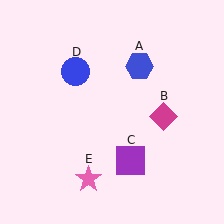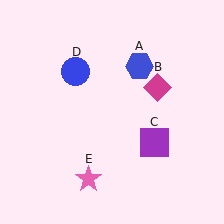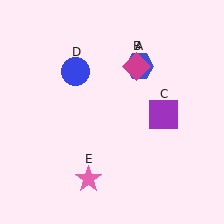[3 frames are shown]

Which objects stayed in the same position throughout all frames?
Blue hexagon (object A) and blue circle (object D) and pink star (object E) remained stationary.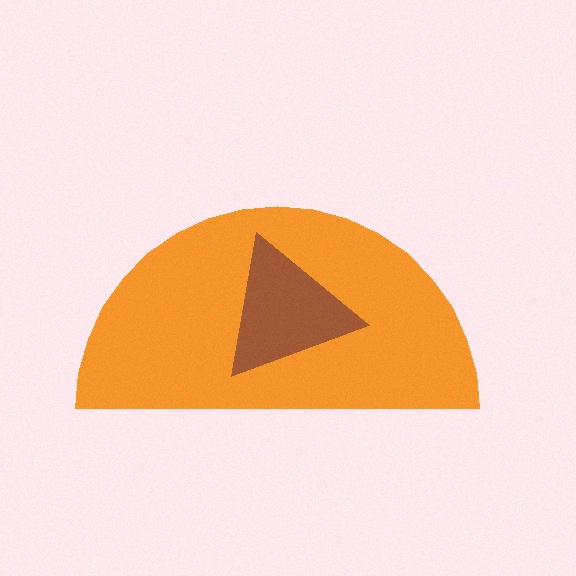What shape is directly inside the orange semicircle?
The brown triangle.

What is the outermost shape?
The orange semicircle.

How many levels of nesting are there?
2.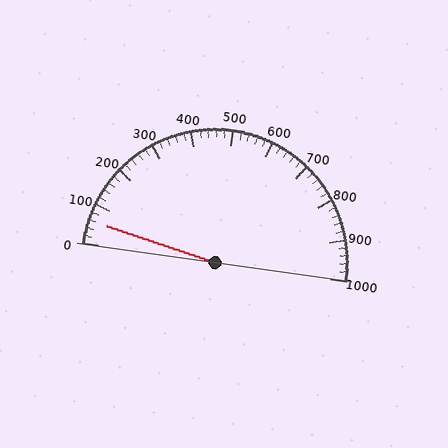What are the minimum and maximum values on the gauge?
The gauge ranges from 0 to 1000.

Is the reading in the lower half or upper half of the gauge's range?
The reading is in the lower half of the range (0 to 1000).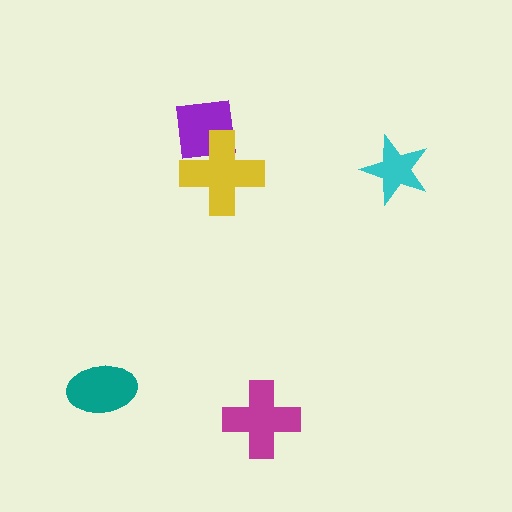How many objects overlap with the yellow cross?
1 object overlaps with the yellow cross.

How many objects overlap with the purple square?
1 object overlaps with the purple square.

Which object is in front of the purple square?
The yellow cross is in front of the purple square.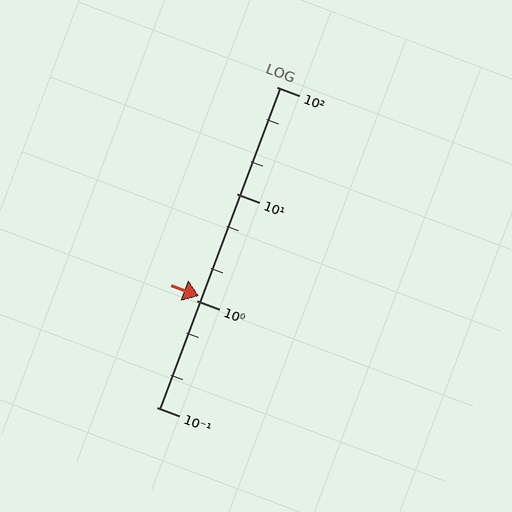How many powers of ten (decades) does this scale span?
The scale spans 3 decades, from 0.1 to 100.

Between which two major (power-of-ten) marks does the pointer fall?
The pointer is between 1 and 10.